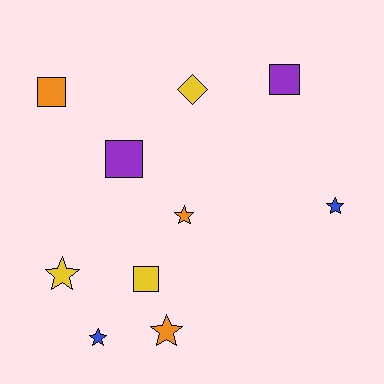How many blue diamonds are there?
There are no blue diamonds.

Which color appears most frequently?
Yellow, with 3 objects.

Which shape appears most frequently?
Star, with 5 objects.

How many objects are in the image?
There are 10 objects.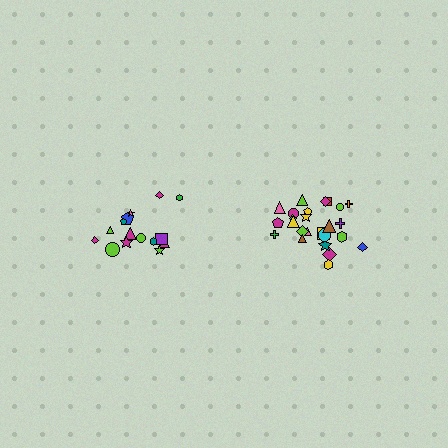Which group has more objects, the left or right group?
The right group.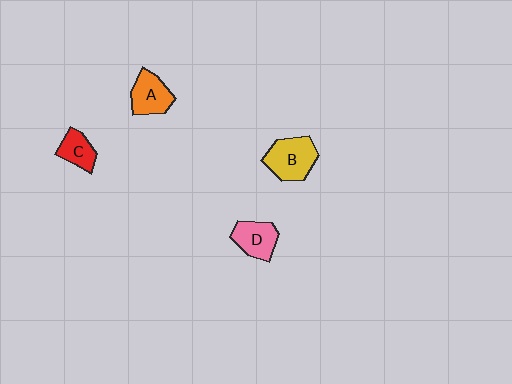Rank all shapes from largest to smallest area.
From largest to smallest: B (yellow), A (orange), D (pink), C (red).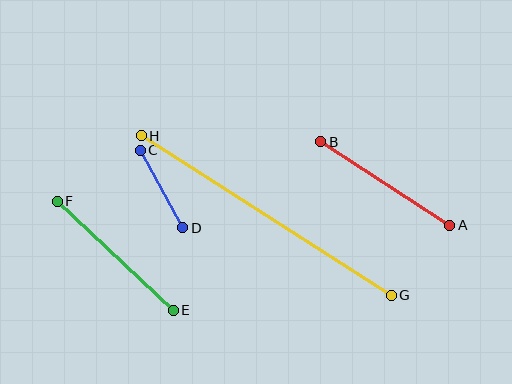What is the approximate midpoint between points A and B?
The midpoint is at approximately (385, 183) pixels.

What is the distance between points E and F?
The distance is approximately 159 pixels.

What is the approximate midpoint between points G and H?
The midpoint is at approximately (266, 216) pixels.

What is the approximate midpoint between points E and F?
The midpoint is at approximately (115, 256) pixels.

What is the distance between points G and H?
The distance is approximately 297 pixels.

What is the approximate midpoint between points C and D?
The midpoint is at approximately (162, 189) pixels.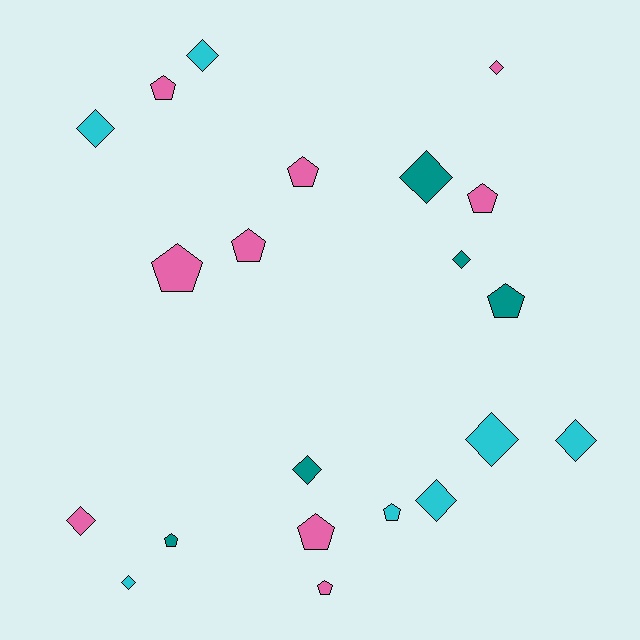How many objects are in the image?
There are 21 objects.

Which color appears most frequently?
Pink, with 9 objects.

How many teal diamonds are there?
There are 3 teal diamonds.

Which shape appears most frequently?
Diamond, with 11 objects.